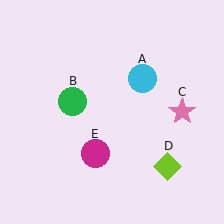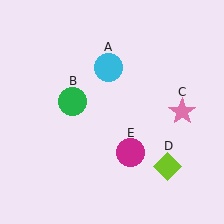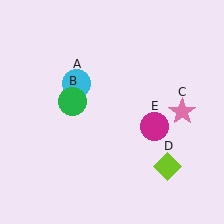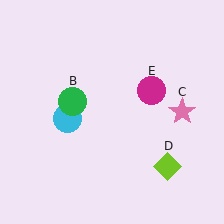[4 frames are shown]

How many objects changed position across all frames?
2 objects changed position: cyan circle (object A), magenta circle (object E).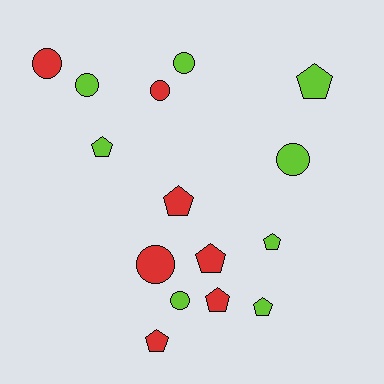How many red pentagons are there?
There are 4 red pentagons.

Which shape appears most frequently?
Pentagon, with 8 objects.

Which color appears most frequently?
Lime, with 8 objects.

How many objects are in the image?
There are 15 objects.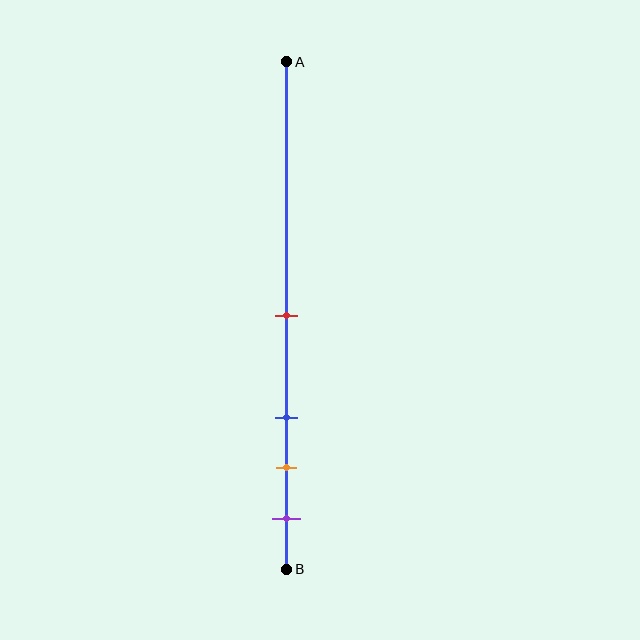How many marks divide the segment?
There are 4 marks dividing the segment.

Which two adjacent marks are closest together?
The orange and purple marks are the closest adjacent pair.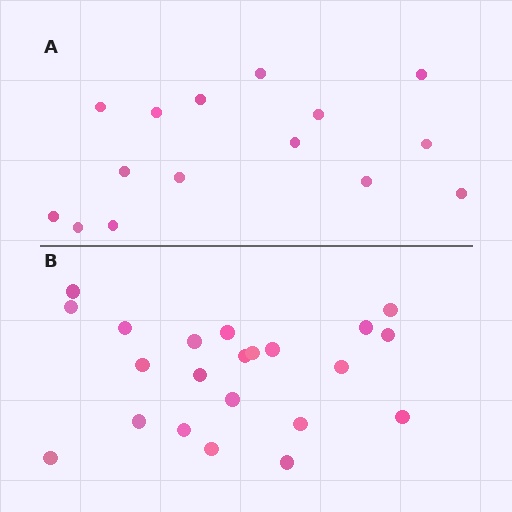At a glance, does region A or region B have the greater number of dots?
Region B (the bottom region) has more dots.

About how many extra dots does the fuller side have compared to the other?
Region B has roughly 8 or so more dots than region A.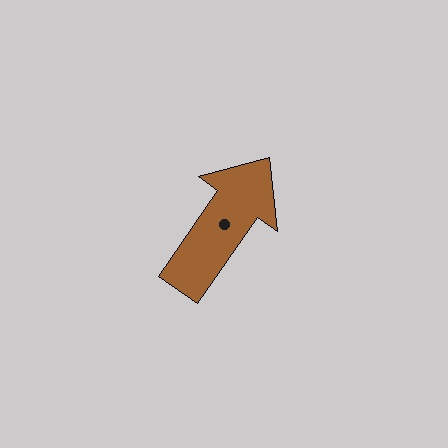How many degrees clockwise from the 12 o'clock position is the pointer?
Approximately 35 degrees.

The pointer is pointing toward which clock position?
Roughly 1 o'clock.